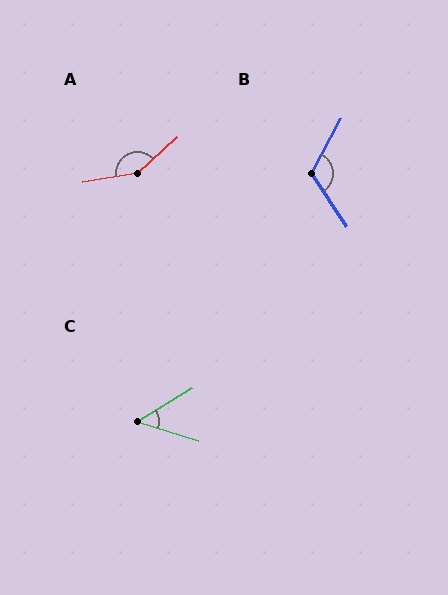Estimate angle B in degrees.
Approximately 118 degrees.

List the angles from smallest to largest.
C (48°), B (118°), A (147°).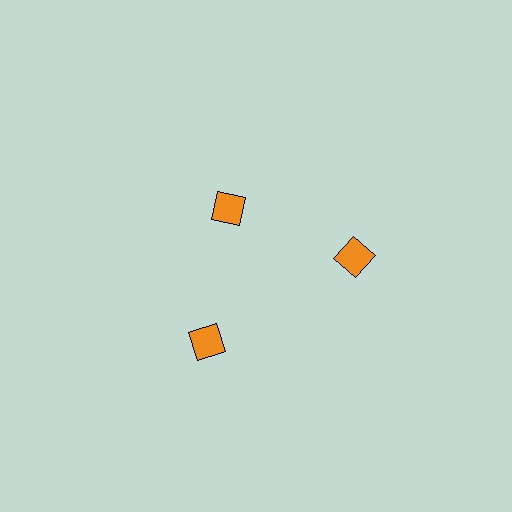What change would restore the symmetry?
The symmetry would be restored by moving it outward, back onto the ring so that all 3 diamonds sit at equal angles and equal distance from the center.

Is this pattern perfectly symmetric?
No. The 3 orange diamonds are arranged in a ring, but one element near the 11 o'clock position is pulled inward toward the center, breaking the 3-fold rotational symmetry.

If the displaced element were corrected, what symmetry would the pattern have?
It would have 3-fold rotational symmetry — the pattern would map onto itself every 120 degrees.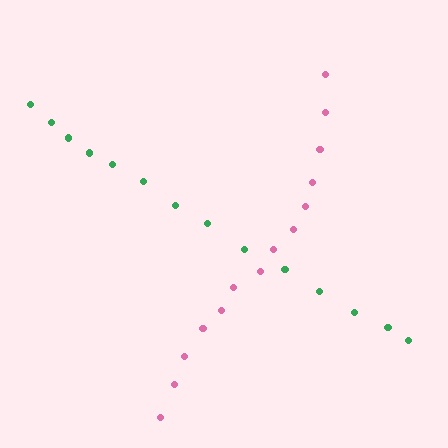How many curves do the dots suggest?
There are 2 distinct paths.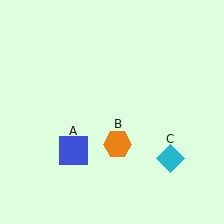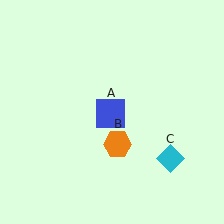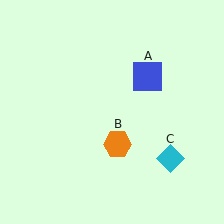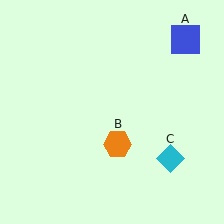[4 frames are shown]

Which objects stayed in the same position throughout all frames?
Orange hexagon (object B) and cyan diamond (object C) remained stationary.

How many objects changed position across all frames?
1 object changed position: blue square (object A).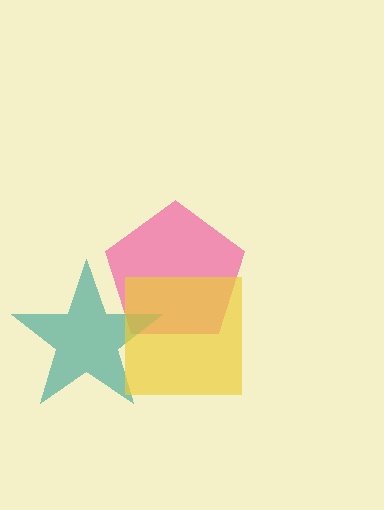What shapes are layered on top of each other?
The layered shapes are: a pink pentagon, a teal star, a yellow square.